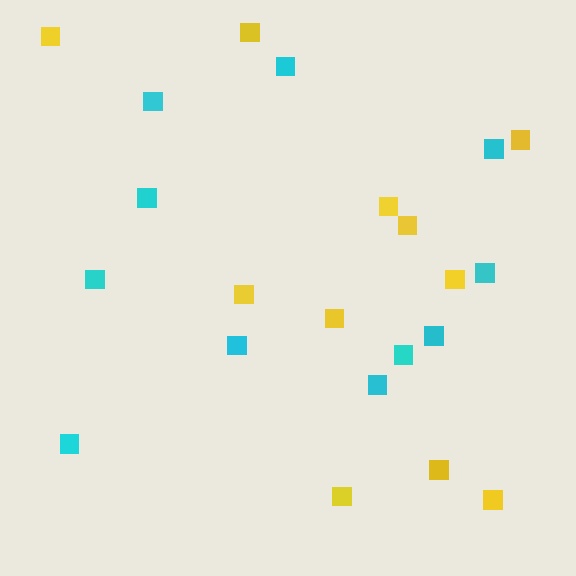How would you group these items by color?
There are 2 groups: one group of cyan squares (11) and one group of yellow squares (11).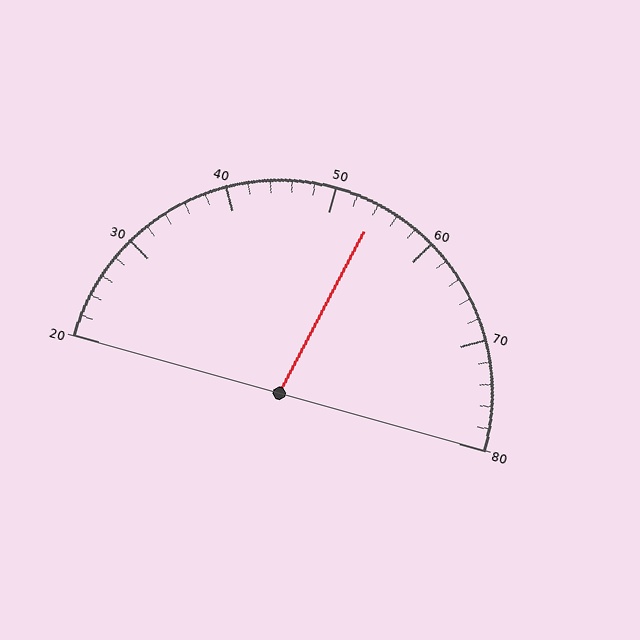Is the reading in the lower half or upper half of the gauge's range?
The reading is in the upper half of the range (20 to 80).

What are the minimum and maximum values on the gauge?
The gauge ranges from 20 to 80.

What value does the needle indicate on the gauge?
The needle indicates approximately 54.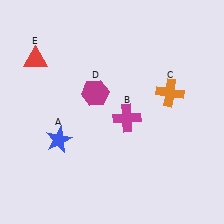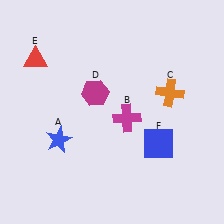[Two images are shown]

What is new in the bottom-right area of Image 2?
A blue square (F) was added in the bottom-right area of Image 2.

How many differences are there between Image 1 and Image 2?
There is 1 difference between the two images.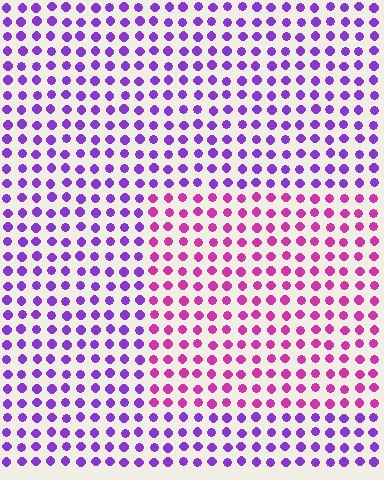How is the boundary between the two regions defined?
The boundary is defined purely by a slight shift in hue (about 41 degrees). Spacing, size, and orientation are identical on both sides.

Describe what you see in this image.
The image is filled with small purple elements in a uniform arrangement. A rectangle-shaped region is visible where the elements are tinted to a slightly different hue, forming a subtle color boundary.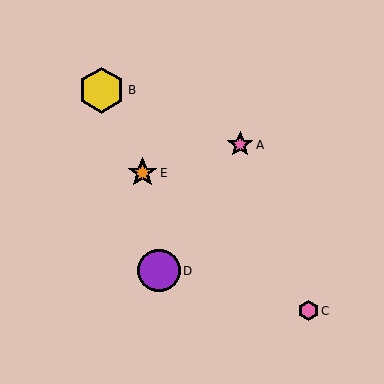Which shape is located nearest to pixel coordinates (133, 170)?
The orange star (labeled E) at (143, 173) is nearest to that location.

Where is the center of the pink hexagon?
The center of the pink hexagon is at (308, 311).